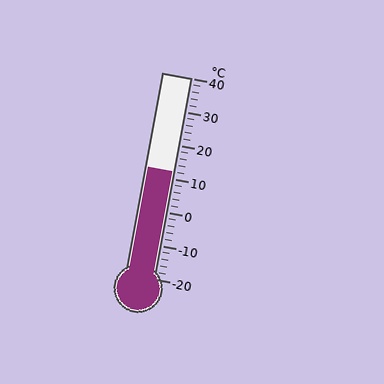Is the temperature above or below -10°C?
The temperature is above -10°C.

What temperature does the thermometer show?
The thermometer shows approximately 12°C.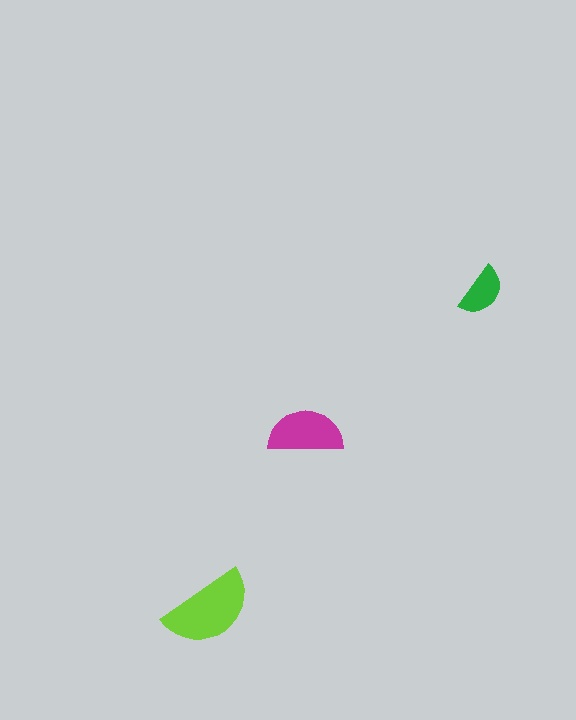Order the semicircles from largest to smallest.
the lime one, the magenta one, the green one.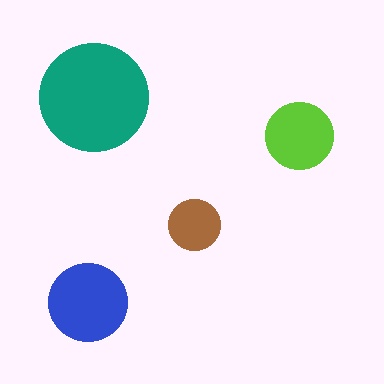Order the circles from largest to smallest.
the teal one, the blue one, the lime one, the brown one.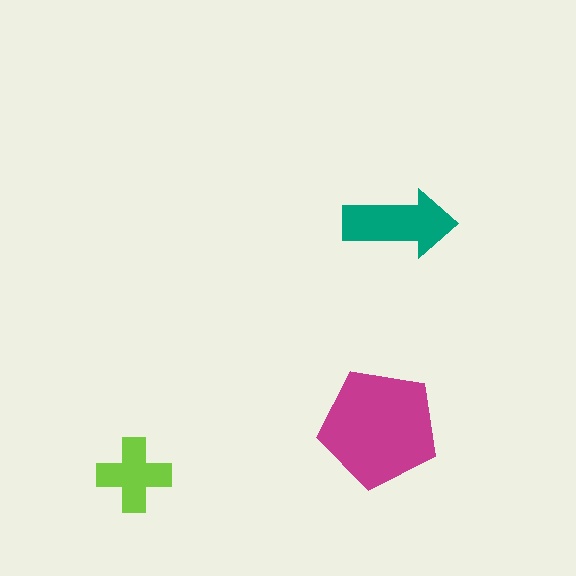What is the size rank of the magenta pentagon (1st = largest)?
1st.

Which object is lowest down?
The lime cross is bottommost.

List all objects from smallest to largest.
The lime cross, the teal arrow, the magenta pentagon.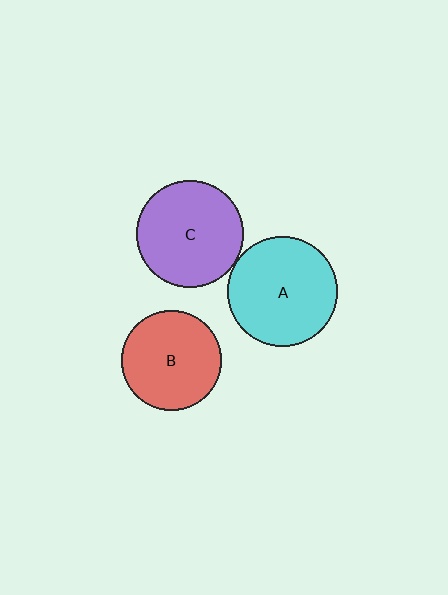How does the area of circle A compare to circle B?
Approximately 1.2 times.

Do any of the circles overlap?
No, none of the circles overlap.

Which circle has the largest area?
Circle A (cyan).